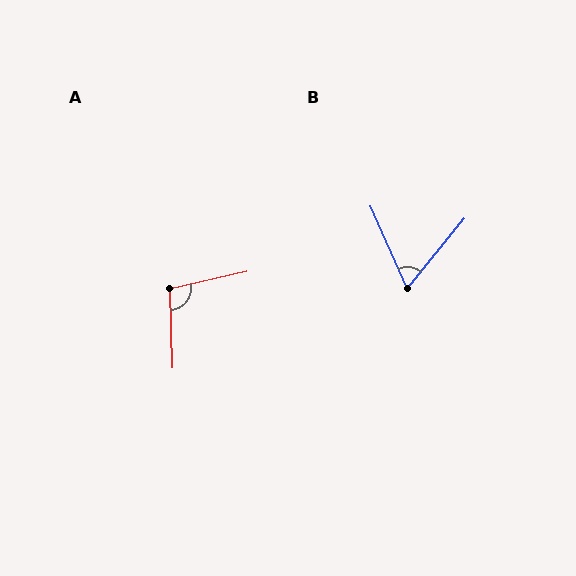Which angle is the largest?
A, at approximately 101 degrees.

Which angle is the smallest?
B, at approximately 63 degrees.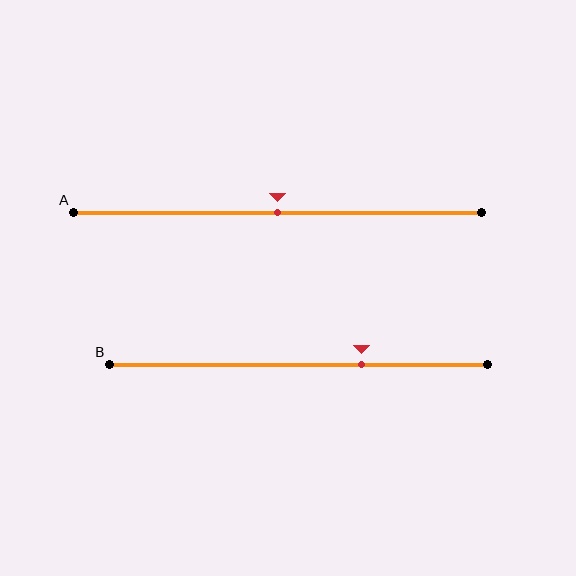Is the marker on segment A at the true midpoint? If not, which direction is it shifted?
Yes, the marker on segment A is at the true midpoint.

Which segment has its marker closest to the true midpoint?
Segment A has its marker closest to the true midpoint.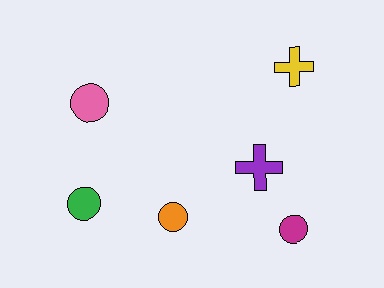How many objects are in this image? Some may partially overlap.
There are 6 objects.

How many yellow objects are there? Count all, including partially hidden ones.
There is 1 yellow object.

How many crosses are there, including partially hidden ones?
There are 2 crosses.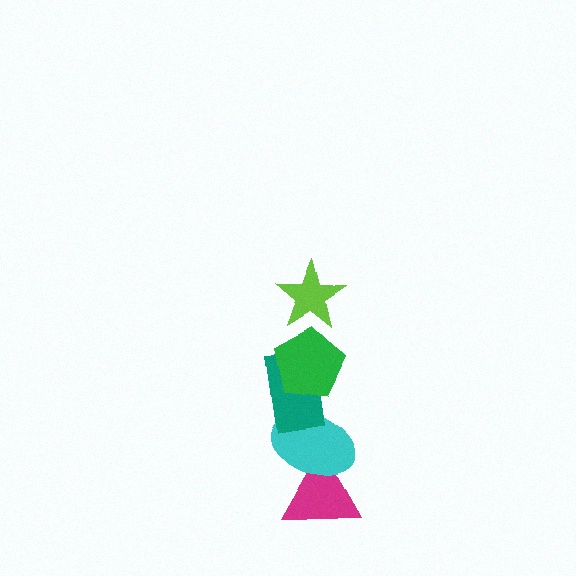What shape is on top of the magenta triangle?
The cyan ellipse is on top of the magenta triangle.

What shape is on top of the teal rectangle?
The green pentagon is on top of the teal rectangle.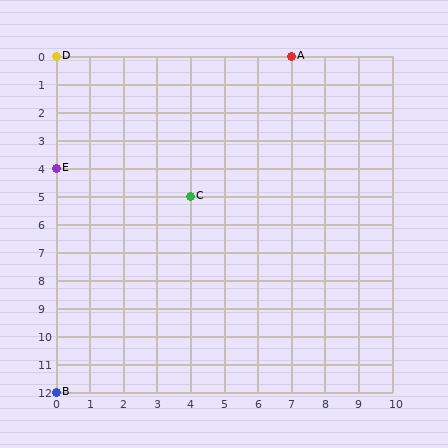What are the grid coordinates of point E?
Point E is at grid coordinates (0, 4).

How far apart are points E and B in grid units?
Points E and B are 8 rows apart.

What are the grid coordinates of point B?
Point B is at grid coordinates (0, 12).